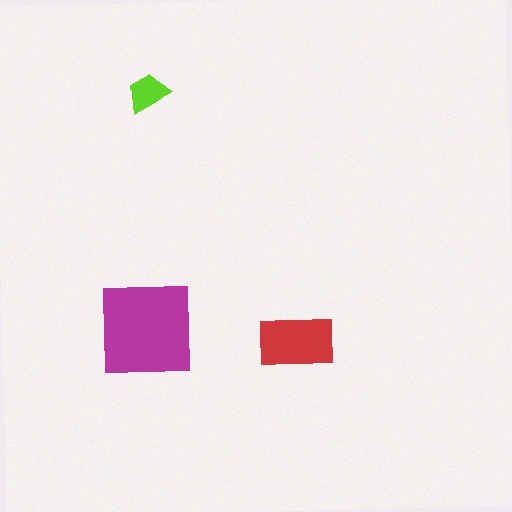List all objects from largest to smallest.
The magenta square, the red rectangle, the lime trapezoid.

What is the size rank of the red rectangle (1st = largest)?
2nd.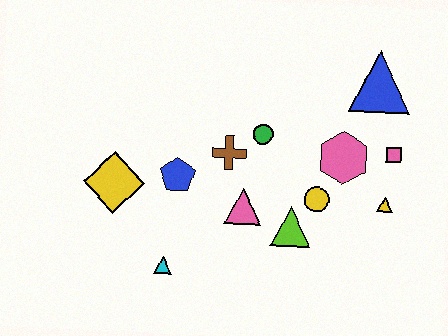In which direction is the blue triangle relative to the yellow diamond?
The blue triangle is to the right of the yellow diamond.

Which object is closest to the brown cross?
The green circle is closest to the brown cross.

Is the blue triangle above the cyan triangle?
Yes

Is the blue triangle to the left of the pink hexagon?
No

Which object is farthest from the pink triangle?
The blue triangle is farthest from the pink triangle.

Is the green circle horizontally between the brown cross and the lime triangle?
Yes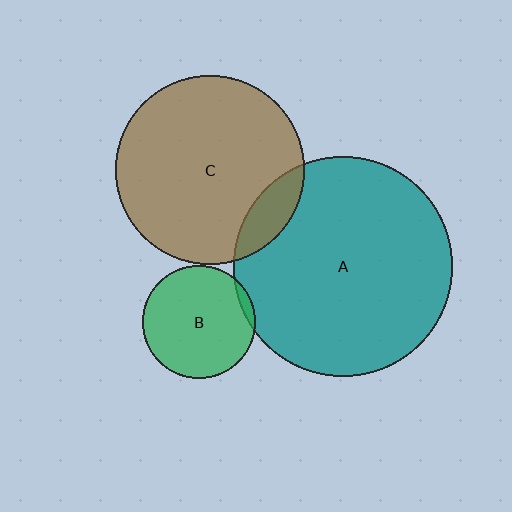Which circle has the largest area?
Circle A (teal).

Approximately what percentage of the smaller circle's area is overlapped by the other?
Approximately 5%.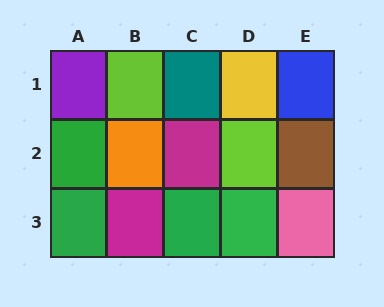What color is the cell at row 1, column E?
Blue.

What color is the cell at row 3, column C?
Green.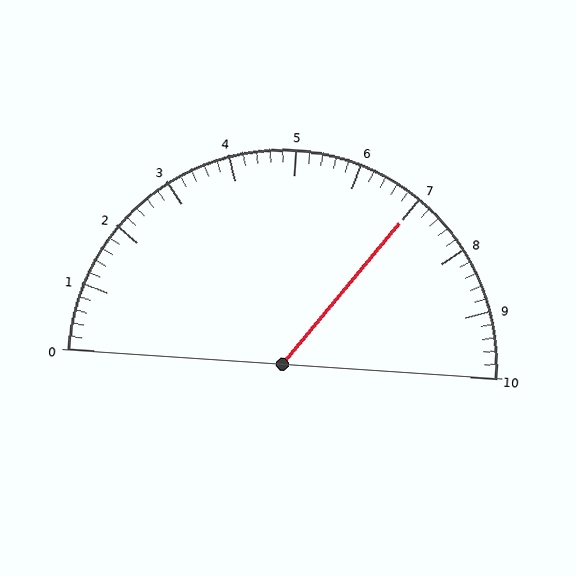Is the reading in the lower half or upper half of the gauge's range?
The reading is in the upper half of the range (0 to 10).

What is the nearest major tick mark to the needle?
The nearest major tick mark is 7.